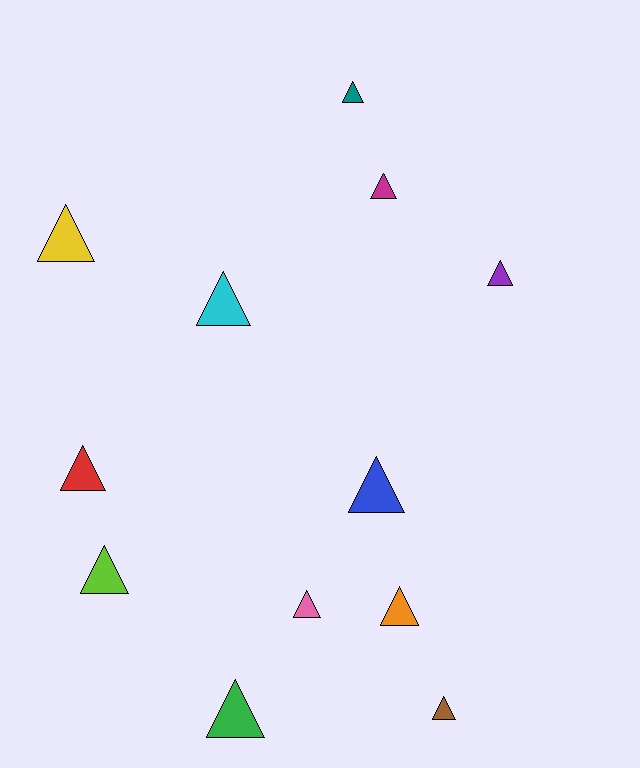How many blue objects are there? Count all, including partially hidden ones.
There is 1 blue object.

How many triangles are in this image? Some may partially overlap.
There are 12 triangles.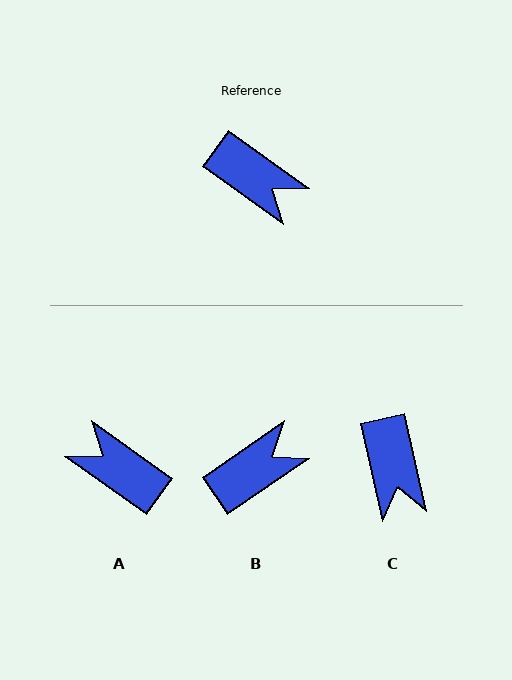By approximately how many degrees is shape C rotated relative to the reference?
Approximately 42 degrees clockwise.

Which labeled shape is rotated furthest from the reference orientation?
A, about 180 degrees away.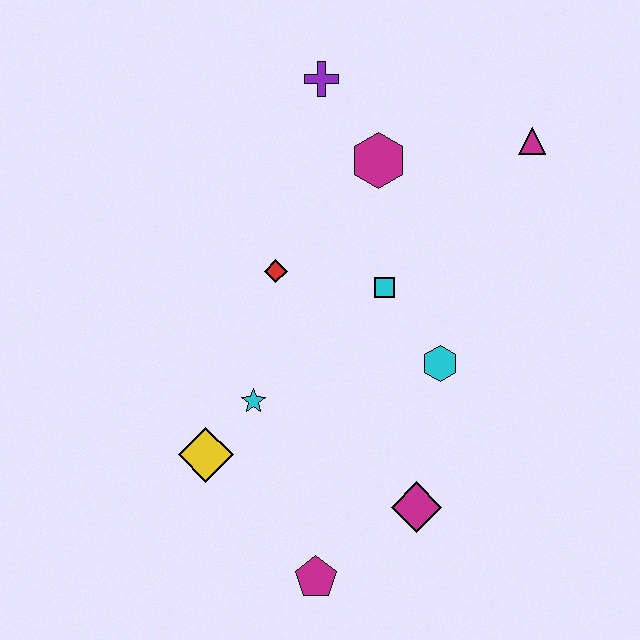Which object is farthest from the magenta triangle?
The magenta pentagon is farthest from the magenta triangle.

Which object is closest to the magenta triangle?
The magenta hexagon is closest to the magenta triangle.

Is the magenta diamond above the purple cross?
No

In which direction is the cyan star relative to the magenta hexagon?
The cyan star is below the magenta hexagon.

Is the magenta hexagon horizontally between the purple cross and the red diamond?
No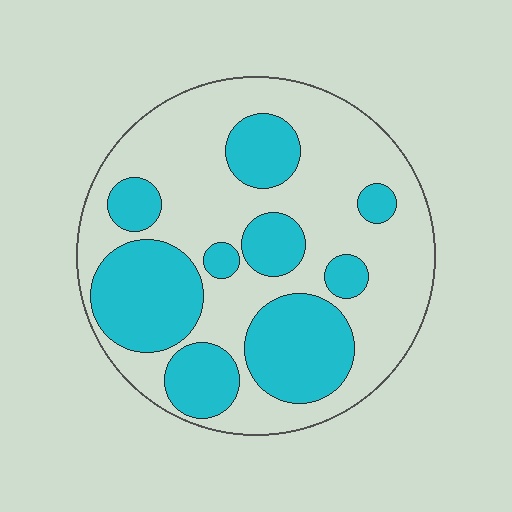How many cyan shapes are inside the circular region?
9.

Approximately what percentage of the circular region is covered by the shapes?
Approximately 40%.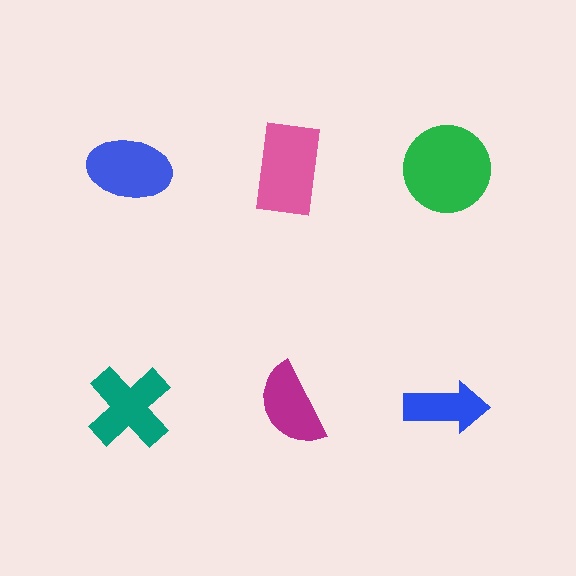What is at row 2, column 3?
A blue arrow.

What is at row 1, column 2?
A pink rectangle.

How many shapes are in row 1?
3 shapes.